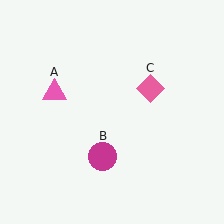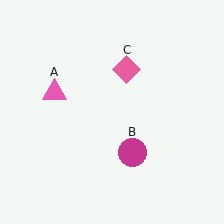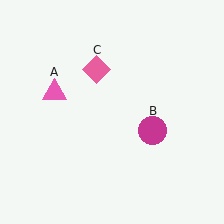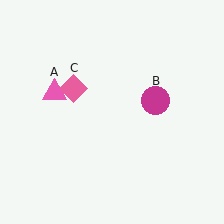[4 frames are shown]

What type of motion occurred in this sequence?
The magenta circle (object B), pink diamond (object C) rotated counterclockwise around the center of the scene.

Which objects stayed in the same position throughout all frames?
Pink triangle (object A) remained stationary.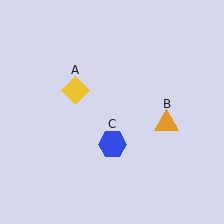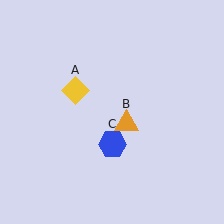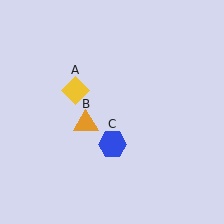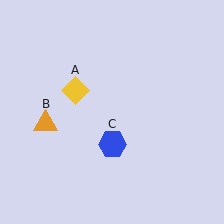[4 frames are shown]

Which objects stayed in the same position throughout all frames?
Yellow diamond (object A) and blue hexagon (object C) remained stationary.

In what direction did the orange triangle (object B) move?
The orange triangle (object B) moved left.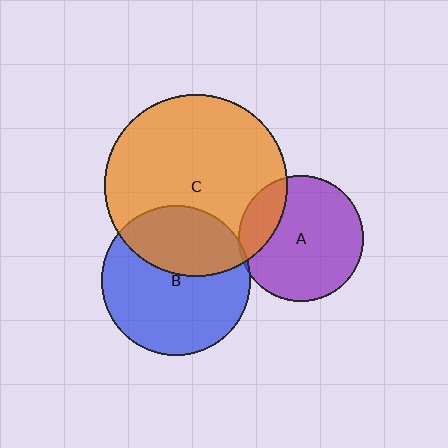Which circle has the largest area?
Circle C (orange).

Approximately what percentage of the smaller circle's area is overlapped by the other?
Approximately 35%.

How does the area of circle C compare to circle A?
Approximately 2.1 times.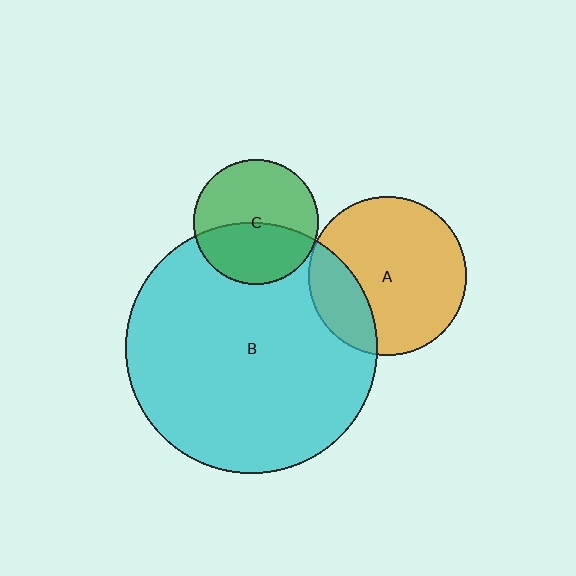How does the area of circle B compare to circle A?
Approximately 2.5 times.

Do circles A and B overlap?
Yes.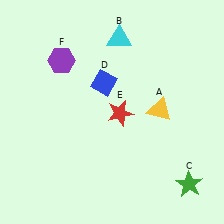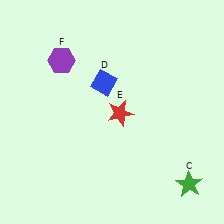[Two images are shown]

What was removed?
The yellow triangle (A), the cyan triangle (B) were removed in Image 2.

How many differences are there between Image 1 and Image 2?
There are 2 differences between the two images.